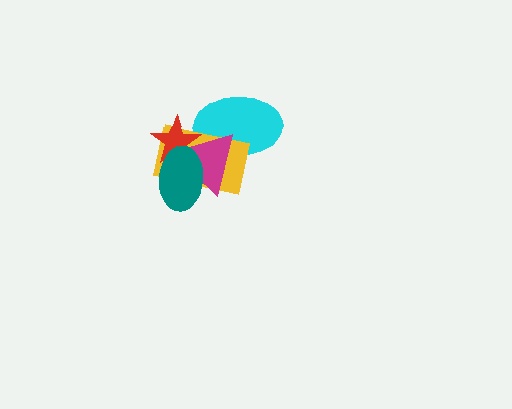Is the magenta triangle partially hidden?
Yes, it is partially covered by another shape.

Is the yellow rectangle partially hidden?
Yes, it is partially covered by another shape.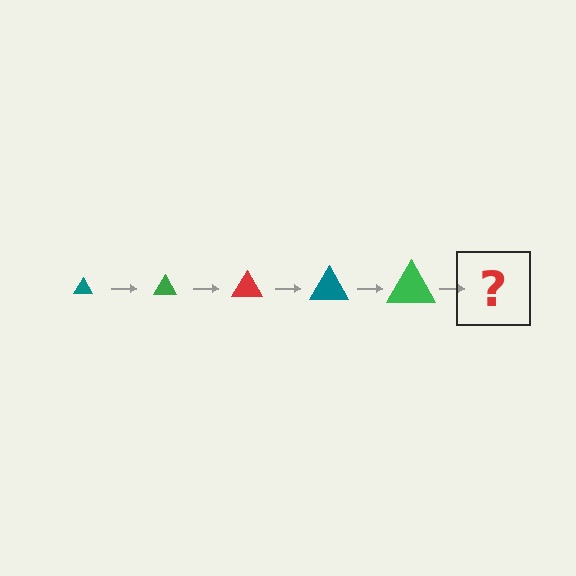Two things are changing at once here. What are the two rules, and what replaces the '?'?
The two rules are that the triangle grows larger each step and the color cycles through teal, green, and red. The '?' should be a red triangle, larger than the previous one.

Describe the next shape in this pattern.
It should be a red triangle, larger than the previous one.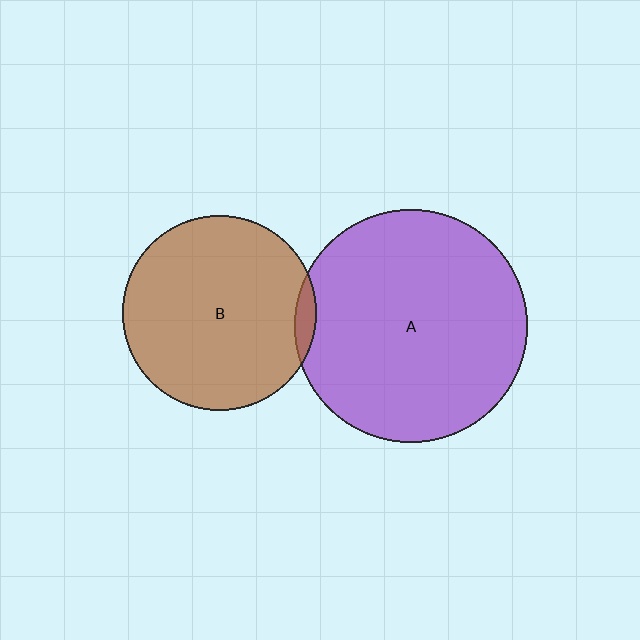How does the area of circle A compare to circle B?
Approximately 1.4 times.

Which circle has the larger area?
Circle A (purple).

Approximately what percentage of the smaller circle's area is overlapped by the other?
Approximately 5%.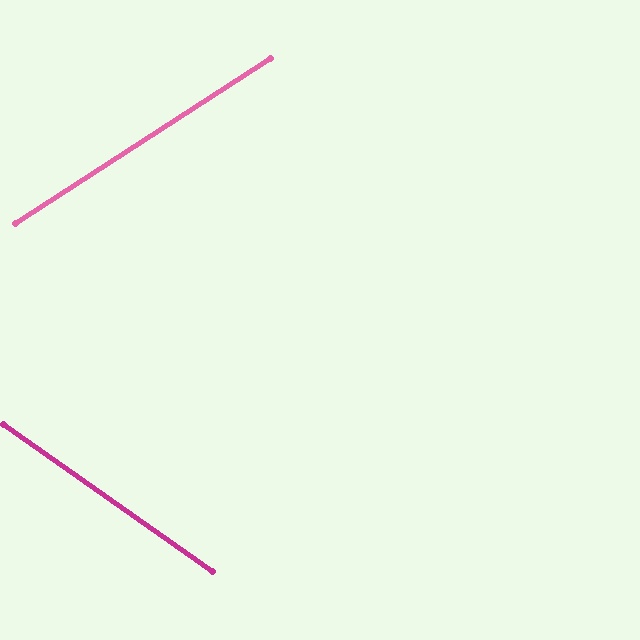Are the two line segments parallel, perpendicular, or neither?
Neither parallel nor perpendicular — they differ by about 68°.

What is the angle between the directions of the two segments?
Approximately 68 degrees.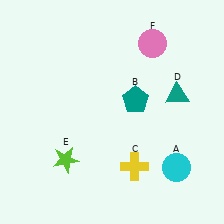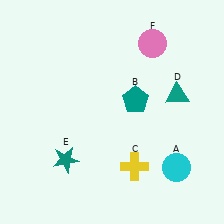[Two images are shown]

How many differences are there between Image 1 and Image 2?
There is 1 difference between the two images.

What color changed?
The star (E) changed from lime in Image 1 to teal in Image 2.